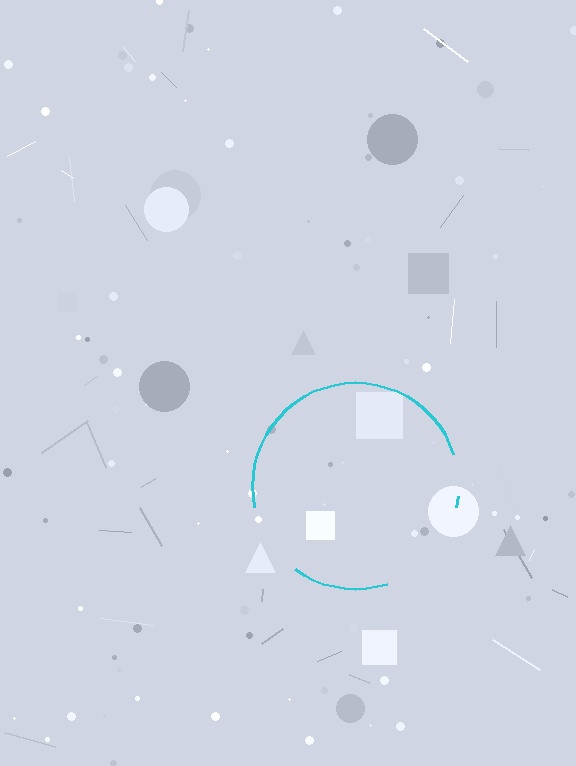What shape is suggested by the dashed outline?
The dashed outline suggests a circle.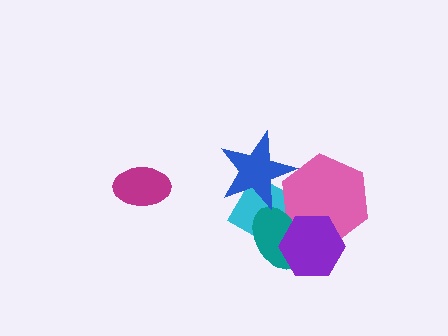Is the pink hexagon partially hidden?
Yes, it is partially covered by another shape.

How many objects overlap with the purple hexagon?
2 objects overlap with the purple hexagon.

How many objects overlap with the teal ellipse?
3 objects overlap with the teal ellipse.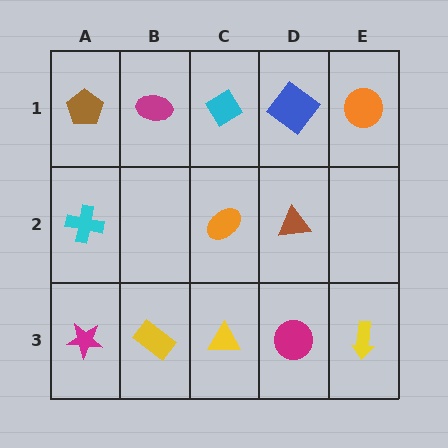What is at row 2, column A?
A cyan cross.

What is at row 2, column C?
An orange ellipse.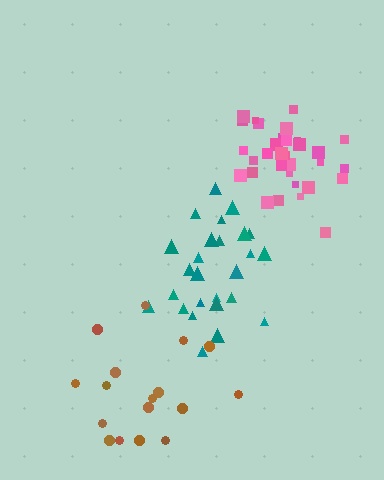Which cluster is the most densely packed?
Pink.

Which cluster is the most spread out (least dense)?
Brown.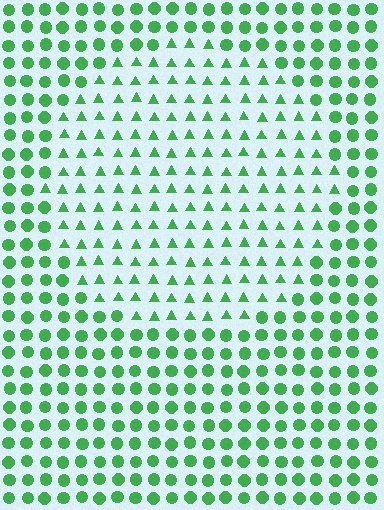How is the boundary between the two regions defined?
The boundary is defined by a change in element shape: triangles inside vs. circles outside. All elements share the same color and spacing.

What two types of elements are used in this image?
The image uses triangles inside the circle region and circles outside it.